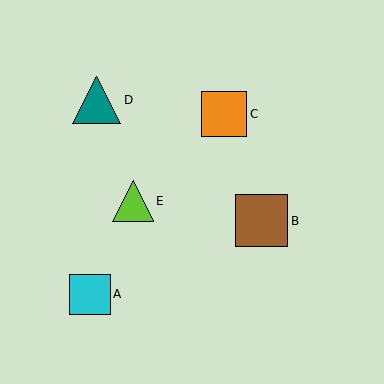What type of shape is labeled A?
Shape A is a cyan square.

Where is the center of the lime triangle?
The center of the lime triangle is at (133, 201).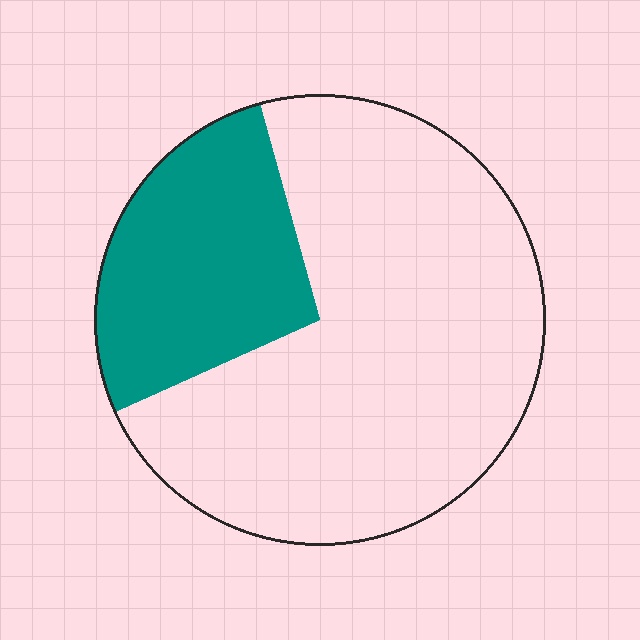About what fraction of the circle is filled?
About one quarter (1/4).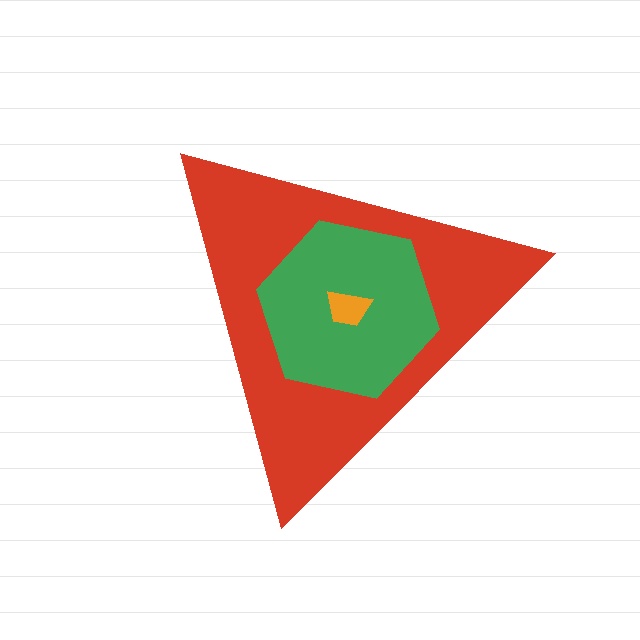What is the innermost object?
The orange trapezoid.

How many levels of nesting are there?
3.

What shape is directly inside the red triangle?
The green hexagon.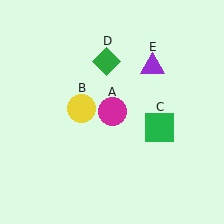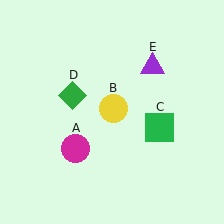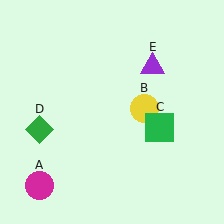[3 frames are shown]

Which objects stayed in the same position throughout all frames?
Green square (object C) and purple triangle (object E) remained stationary.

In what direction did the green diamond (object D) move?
The green diamond (object D) moved down and to the left.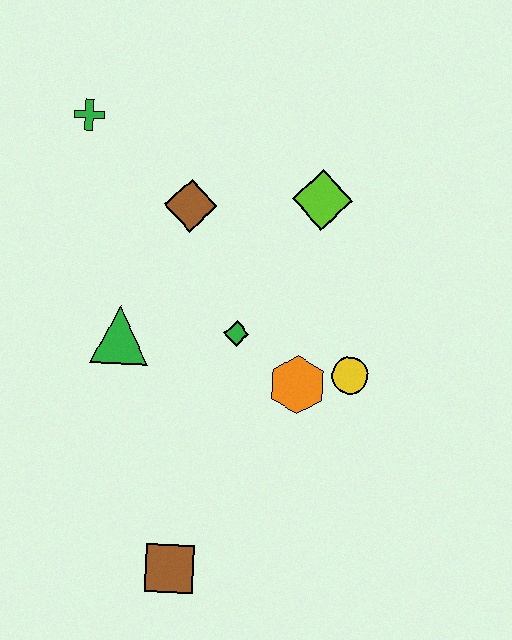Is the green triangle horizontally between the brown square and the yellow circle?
No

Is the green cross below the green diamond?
No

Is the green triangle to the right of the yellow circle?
No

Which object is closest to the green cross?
The brown diamond is closest to the green cross.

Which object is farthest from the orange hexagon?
The green cross is farthest from the orange hexagon.